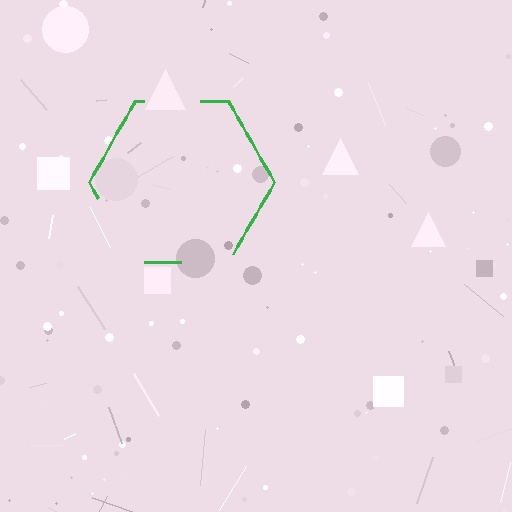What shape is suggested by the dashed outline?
The dashed outline suggests a hexagon.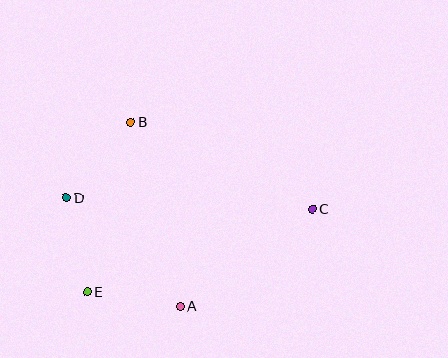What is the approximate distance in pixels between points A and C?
The distance between A and C is approximately 164 pixels.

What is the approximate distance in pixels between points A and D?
The distance between A and D is approximately 157 pixels.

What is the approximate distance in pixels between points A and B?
The distance between A and B is approximately 191 pixels.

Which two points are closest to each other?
Points A and E are closest to each other.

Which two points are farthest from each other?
Points C and D are farthest from each other.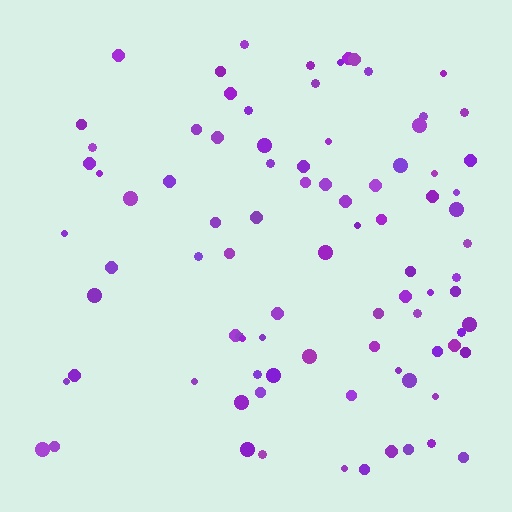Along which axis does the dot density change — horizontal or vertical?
Horizontal.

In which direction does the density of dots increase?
From left to right, with the right side densest.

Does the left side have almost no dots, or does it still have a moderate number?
Still a moderate number, just noticeably fewer than the right.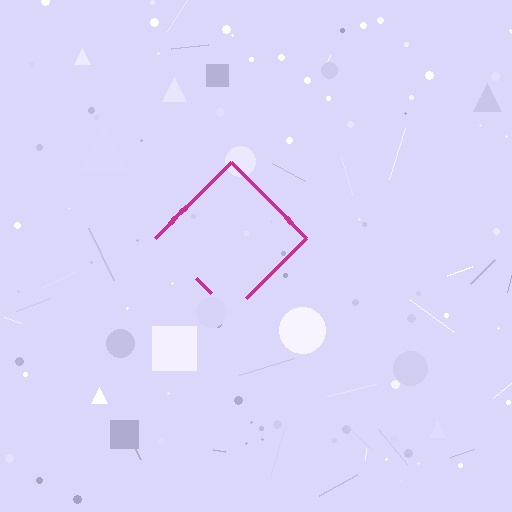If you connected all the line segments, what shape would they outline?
They would outline a diamond.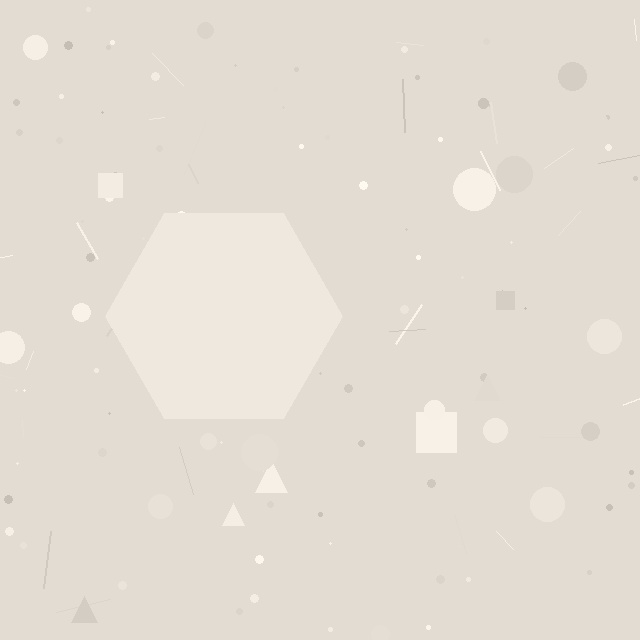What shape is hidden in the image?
A hexagon is hidden in the image.